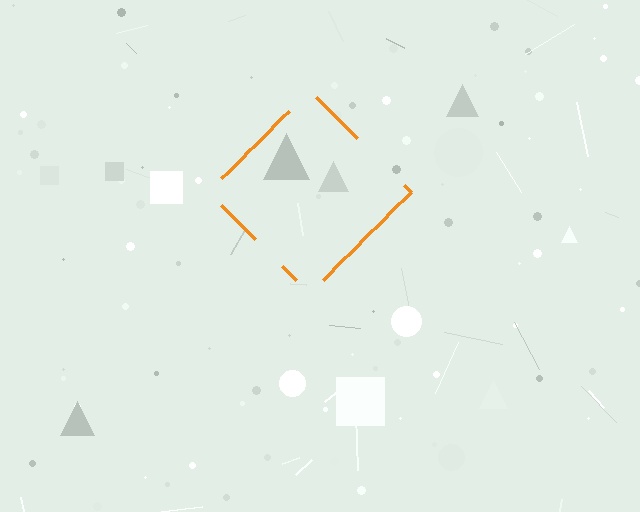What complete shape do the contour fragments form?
The contour fragments form a diamond.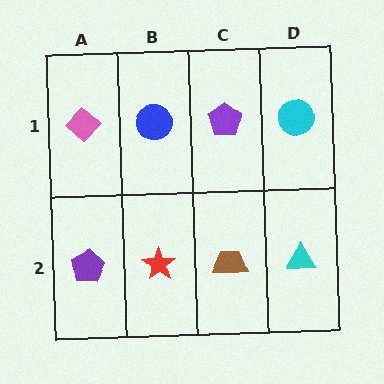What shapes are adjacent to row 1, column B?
A red star (row 2, column B), a pink diamond (row 1, column A), a purple pentagon (row 1, column C).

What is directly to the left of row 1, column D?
A purple pentagon.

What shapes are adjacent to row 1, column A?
A purple pentagon (row 2, column A), a blue circle (row 1, column B).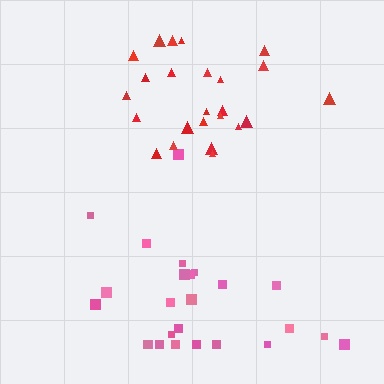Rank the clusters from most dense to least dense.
red, pink.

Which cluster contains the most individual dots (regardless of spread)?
Pink (25).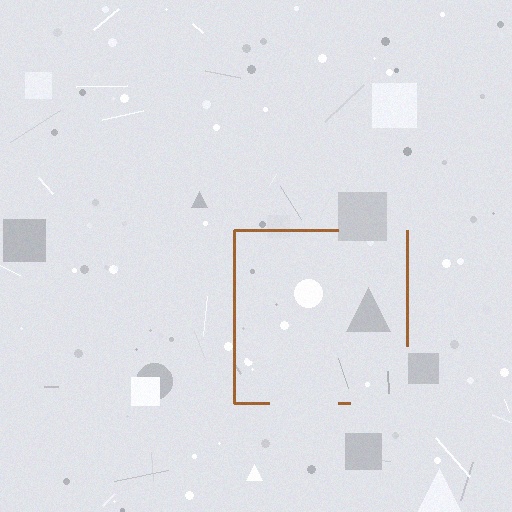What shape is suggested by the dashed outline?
The dashed outline suggests a square.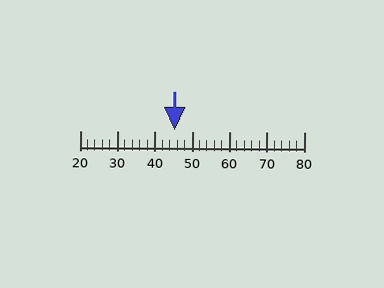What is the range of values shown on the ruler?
The ruler shows values from 20 to 80.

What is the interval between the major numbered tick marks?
The major tick marks are spaced 10 units apart.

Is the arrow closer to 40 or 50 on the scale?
The arrow is closer to 50.